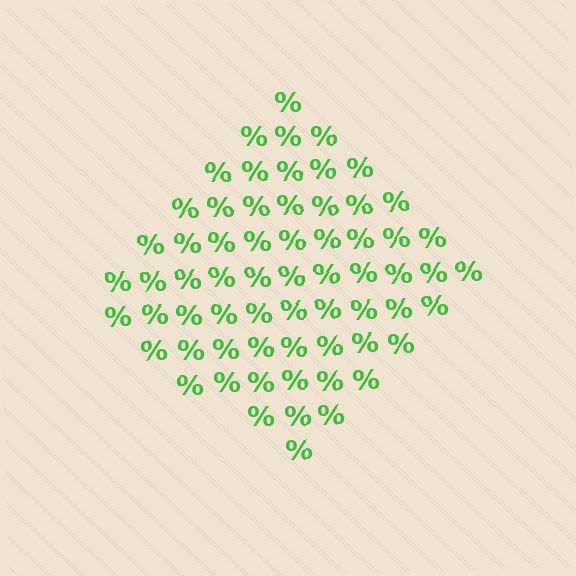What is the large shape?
The large shape is a diamond.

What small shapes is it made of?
It is made of small percent signs.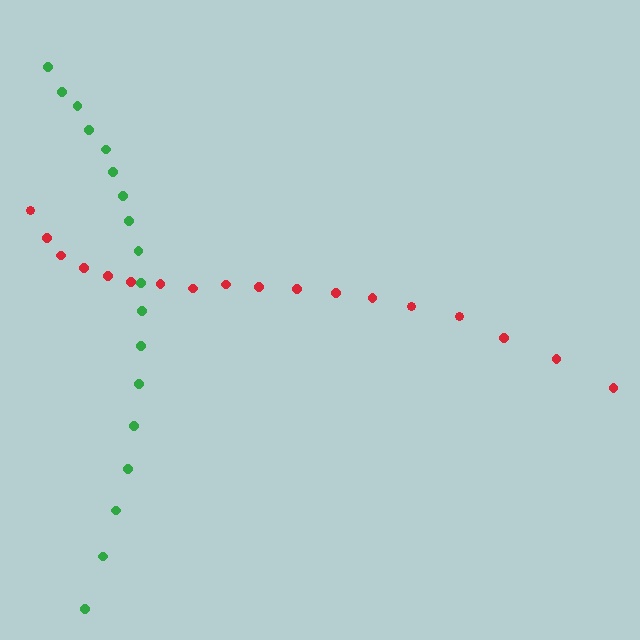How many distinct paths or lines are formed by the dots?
There are 2 distinct paths.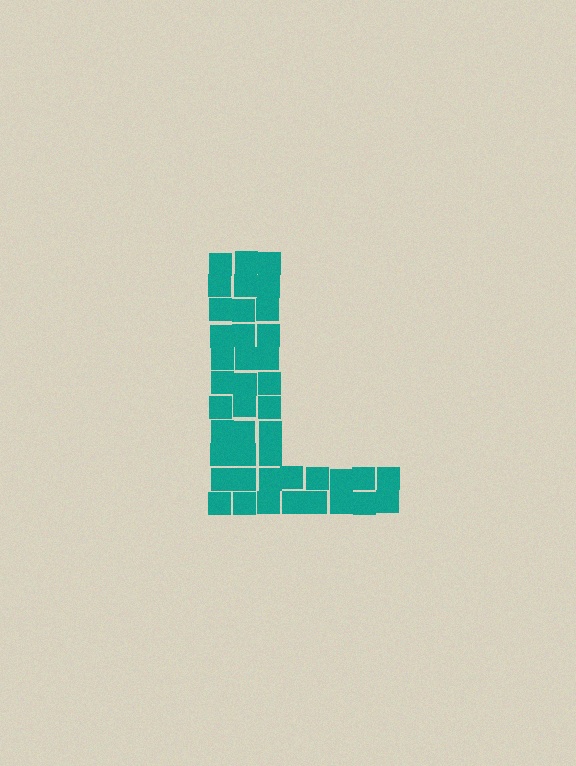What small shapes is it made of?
It is made of small squares.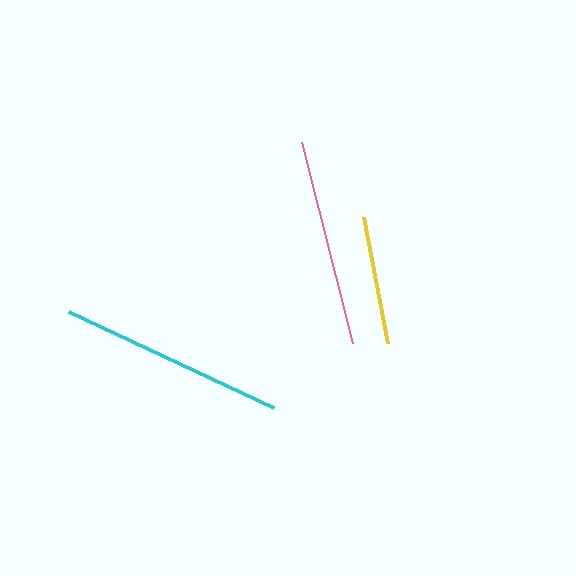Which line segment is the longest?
The cyan line is the longest at approximately 226 pixels.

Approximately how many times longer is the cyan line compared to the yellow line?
The cyan line is approximately 1.8 times the length of the yellow line.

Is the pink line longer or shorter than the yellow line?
The pink line is longer than the yellow line.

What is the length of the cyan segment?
The cyan segment is approximately 226 pixels long.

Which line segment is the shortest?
The yellow line is the shortest at approximately 129 pixels.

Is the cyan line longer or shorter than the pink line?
The cyan line is longer than the pink line.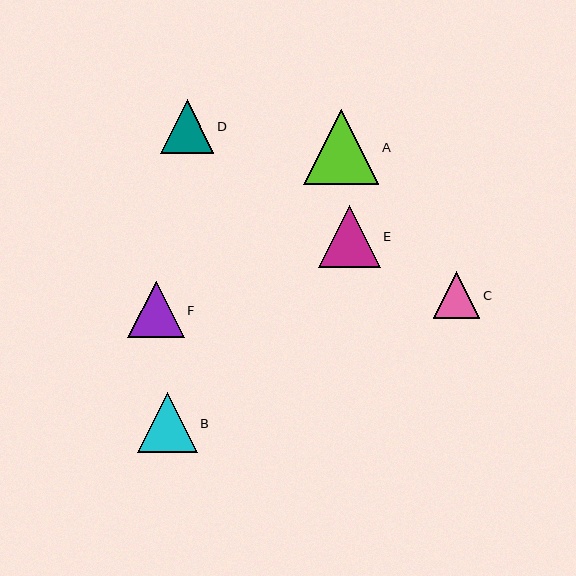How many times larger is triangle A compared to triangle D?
Triangle A is approximately 1.4 times the size of triangle D.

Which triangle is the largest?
Triangle A is the largest with a size of approximately 75 pixels.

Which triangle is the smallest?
Triangle C is the smallest with a size of approximately 47 pixels.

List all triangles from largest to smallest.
From largest to smallest: A, E, B, F, D, C.